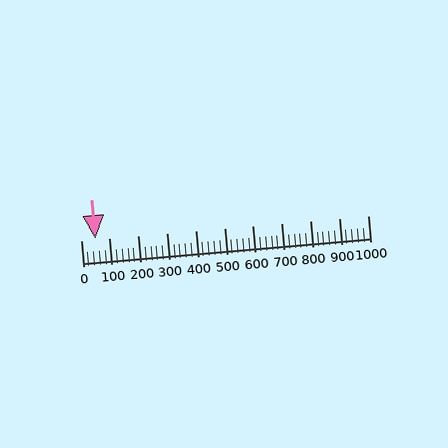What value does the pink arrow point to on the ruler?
The pink arrow points to approximately 52.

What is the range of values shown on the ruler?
The ruler shows values from 0 to 1000.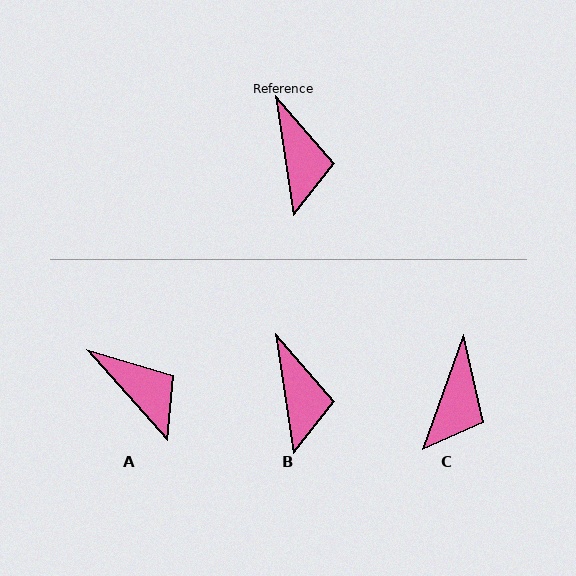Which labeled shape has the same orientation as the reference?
B.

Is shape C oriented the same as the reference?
No, it is off by about 28 degrees.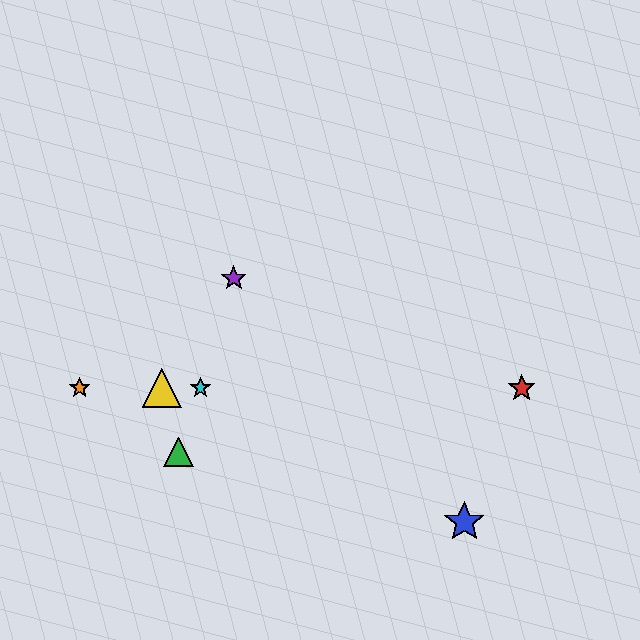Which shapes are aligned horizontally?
The red star, the yellow triangle, the orange star, the cyan star are aligned horizontally.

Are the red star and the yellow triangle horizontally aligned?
Yes, both are at y≈388.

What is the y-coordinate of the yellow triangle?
The yellow triangle is at y≈388.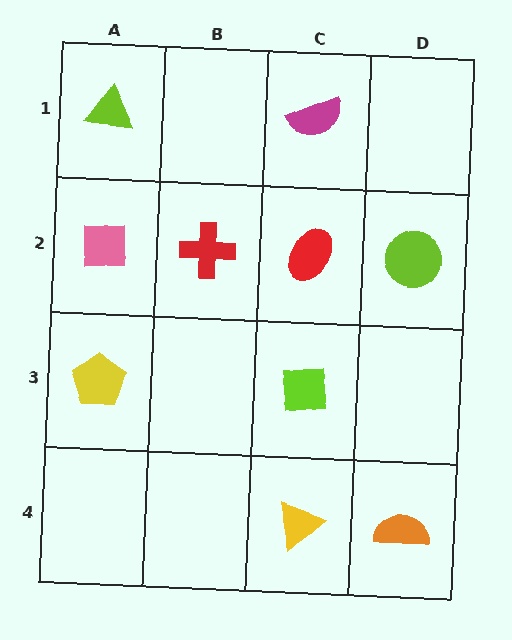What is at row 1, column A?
A lime triangle.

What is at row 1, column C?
A magenta semicircle.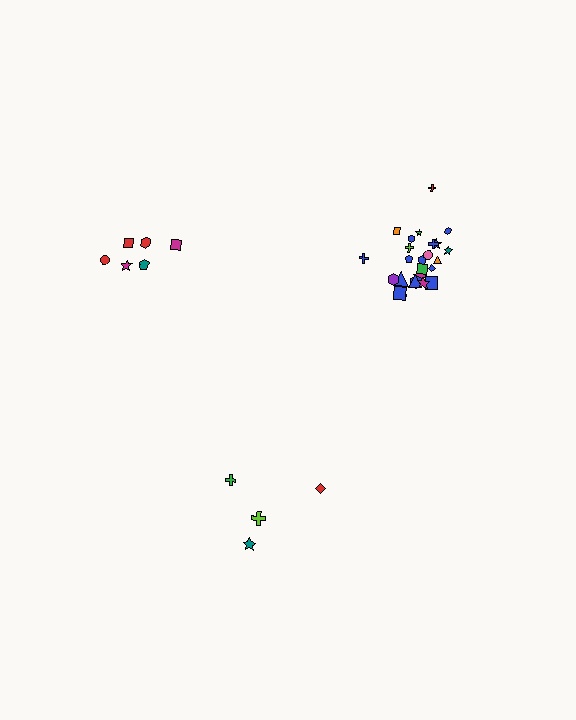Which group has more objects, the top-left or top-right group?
The top-right group.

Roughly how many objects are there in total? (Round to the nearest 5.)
Roughly 35 objects in total.